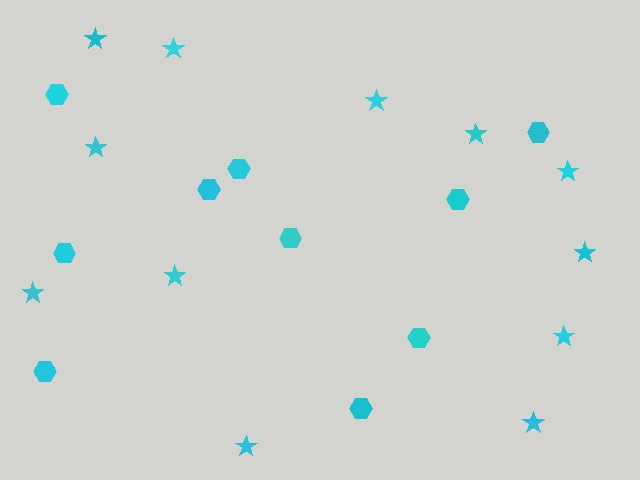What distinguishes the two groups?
There are 2 groups: one group of stars (12) and one group of hexagons (10).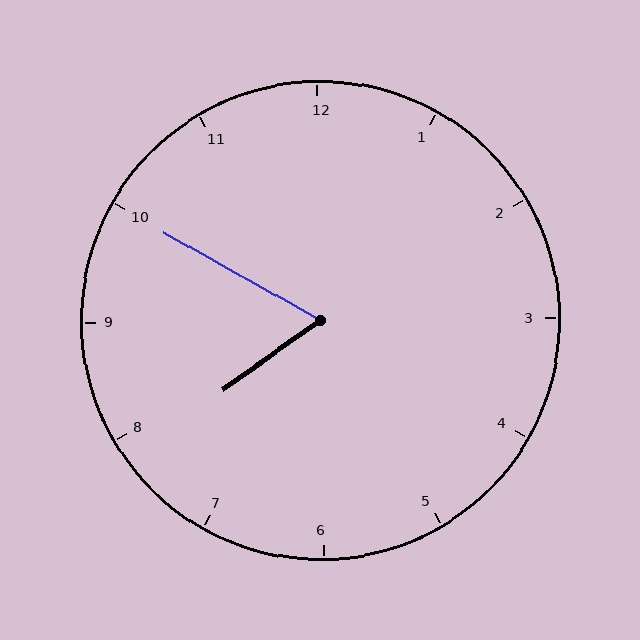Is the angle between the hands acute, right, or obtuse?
It is acute.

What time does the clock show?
7:50.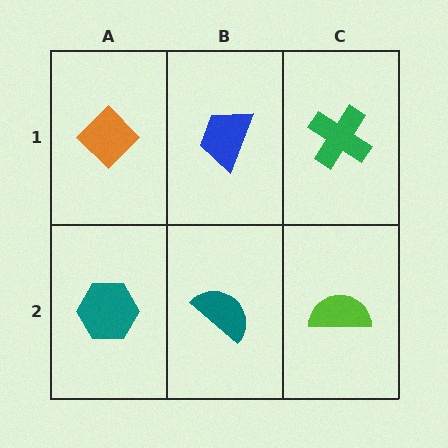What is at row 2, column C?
A lime semicircle.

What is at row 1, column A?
An orange diamond.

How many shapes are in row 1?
3 shapes.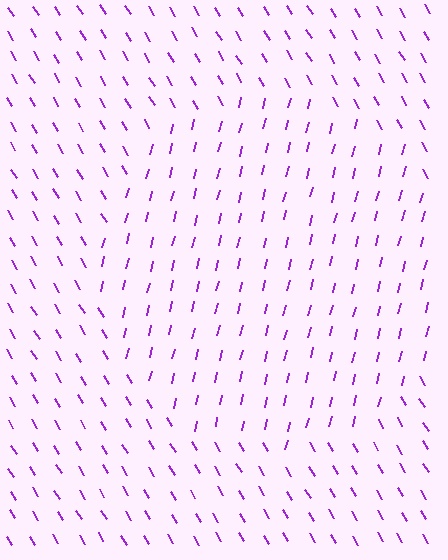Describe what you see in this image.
The image is filled with small purple line segments. A circle region in the image has lines oriented differently from the surrounding lines, creating a visible texture boundary.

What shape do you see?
I see a circle.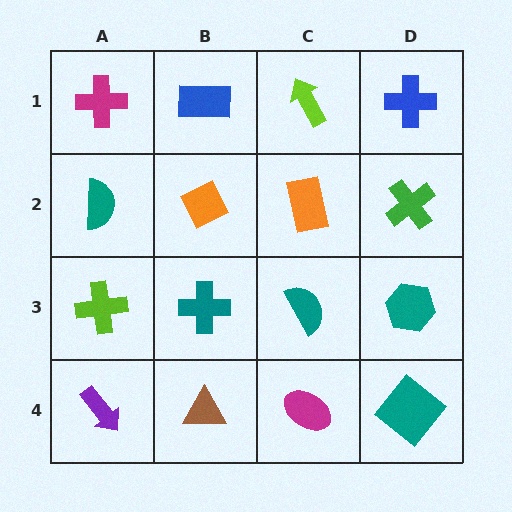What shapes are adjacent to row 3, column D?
A green cross (row 2, column D), a teal diamond (row 4, column D), a teal semicircle (row 3, column C).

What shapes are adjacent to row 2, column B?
A blue rectangle (row 1, column B), a teal cross (row 3, column B), a teal semicircle (row 2, column A), an orange rectangle (row 2, column C).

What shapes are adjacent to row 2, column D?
A blue cross (row 1, column D), a teal hexagon (row 3, column D), an orange rectangle (row 2, column C).